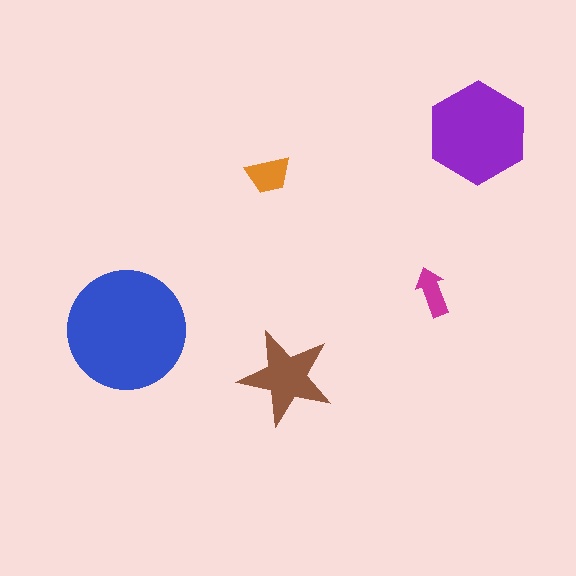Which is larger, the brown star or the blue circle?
The blue circle.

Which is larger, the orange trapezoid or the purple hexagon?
The purple hexagon.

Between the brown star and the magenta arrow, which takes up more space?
The brown star.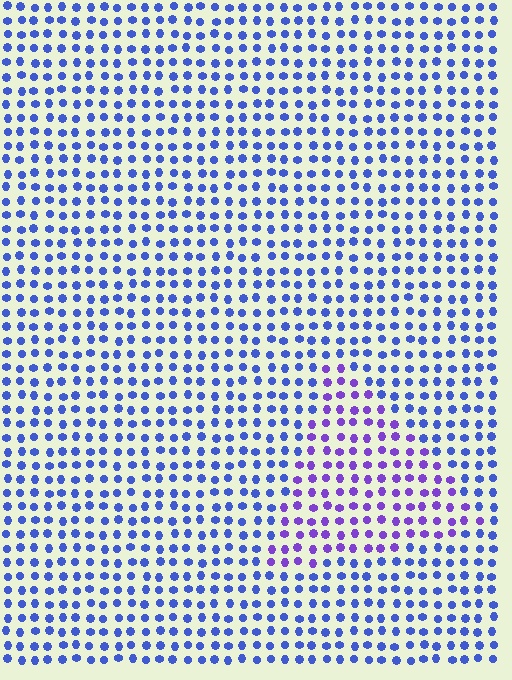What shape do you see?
I see a triangle.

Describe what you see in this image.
The image is filled with small blue elements in a uniform arrangement. A triangle-shaped region is visible where the elements are tinted to a slightly different hue, forming a subtle color boundary.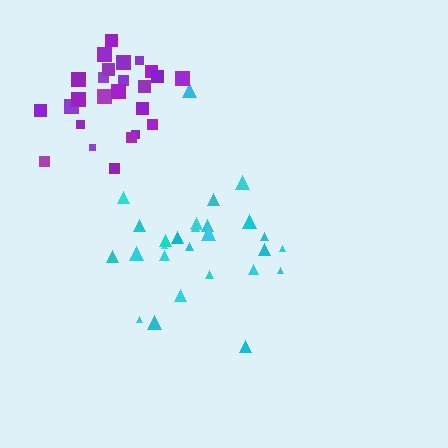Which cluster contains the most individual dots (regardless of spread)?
Cyan (27).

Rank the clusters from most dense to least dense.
purple, cyan.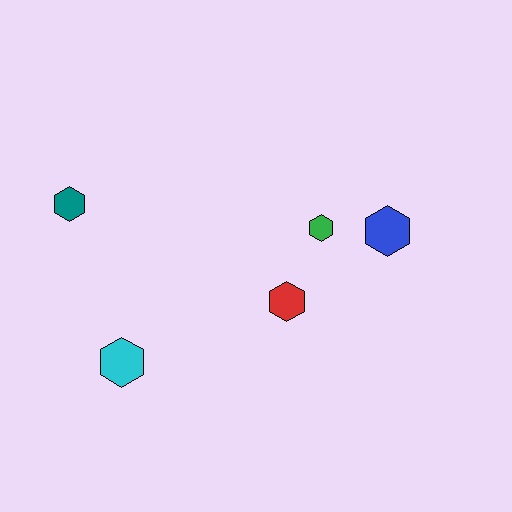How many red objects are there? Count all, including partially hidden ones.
There is 1 red object.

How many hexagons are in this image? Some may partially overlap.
There are 5 hexagons.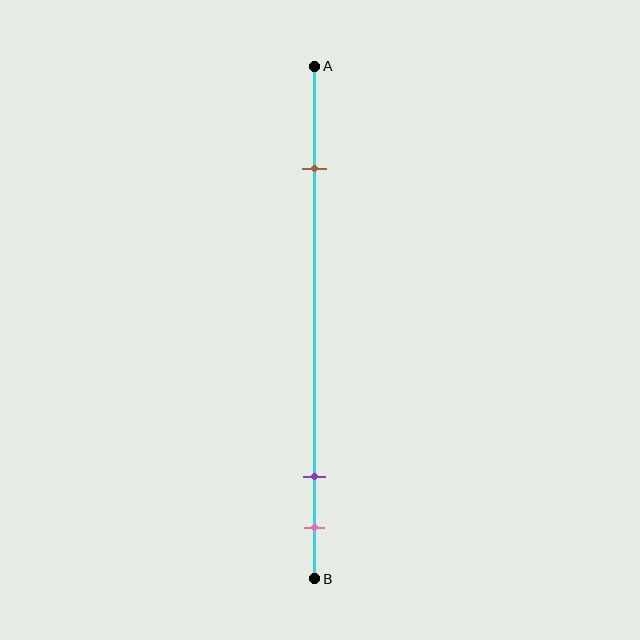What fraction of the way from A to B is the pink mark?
The pink mark is approximately 90% (0.9) of the way from A to B.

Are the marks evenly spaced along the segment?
No, the marks are not evenly spaced.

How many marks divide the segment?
There are 3 marks dividing the segment.